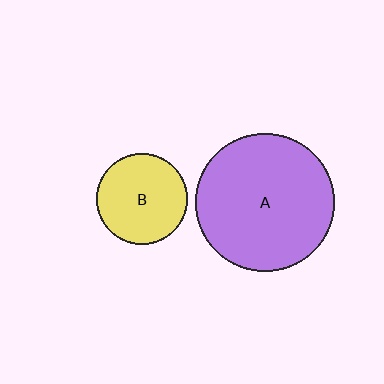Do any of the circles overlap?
No, none of the circles overlap.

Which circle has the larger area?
Circle A (purple).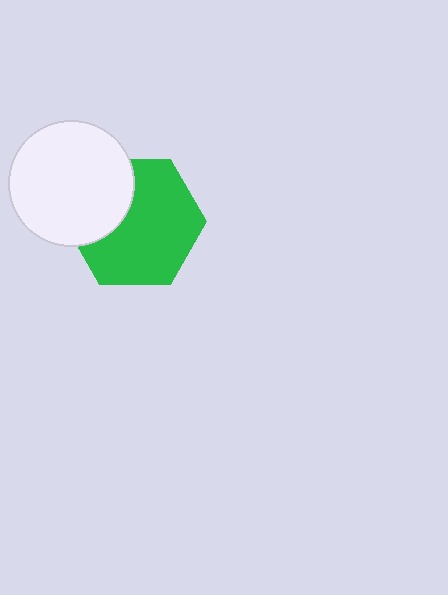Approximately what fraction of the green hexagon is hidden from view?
Roughly 30% of the green hexagon is hidden behind the white circle.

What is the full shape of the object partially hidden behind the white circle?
The partially hidden object is a green hexagon.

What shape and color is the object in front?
The object in front is a white circle.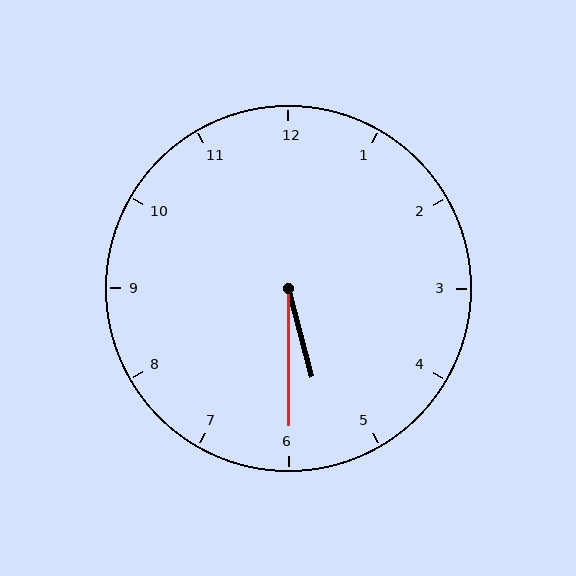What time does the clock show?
5:30.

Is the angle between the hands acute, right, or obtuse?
It is acute.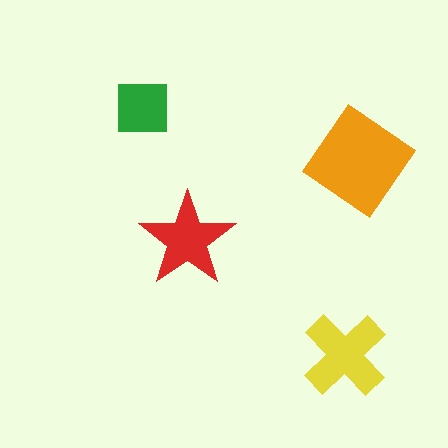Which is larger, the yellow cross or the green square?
The yellow cross.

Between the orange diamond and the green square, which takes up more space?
The orange diamond.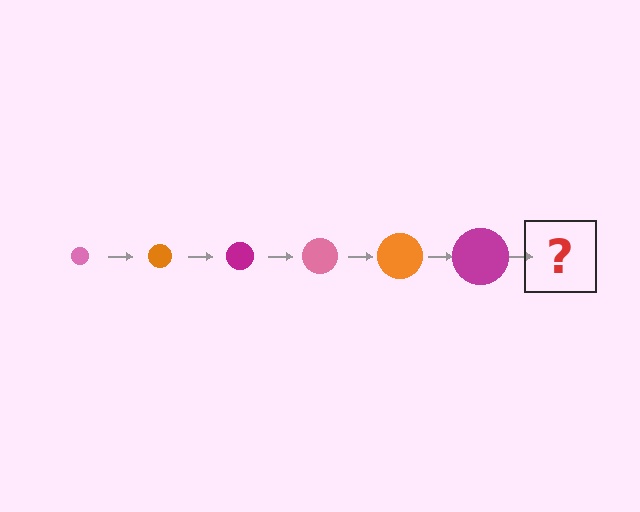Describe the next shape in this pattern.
It should be a pink circle, larger than the previous one.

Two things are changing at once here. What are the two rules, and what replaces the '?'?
The two rules are that the circle grows larger each step and the color cycles through pink, orange, and magenta. The '?' should be a pink circle, larger than the previous one.